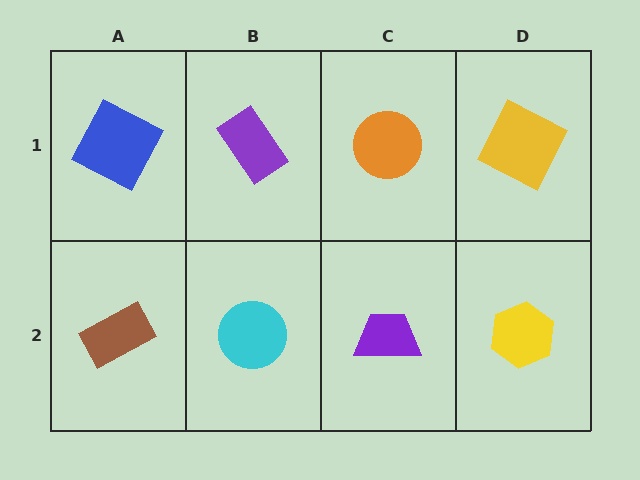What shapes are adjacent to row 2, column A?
A blue square (row 1, column A), a cyan circle (row 2, column B).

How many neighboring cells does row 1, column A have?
2.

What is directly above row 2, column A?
A blue square.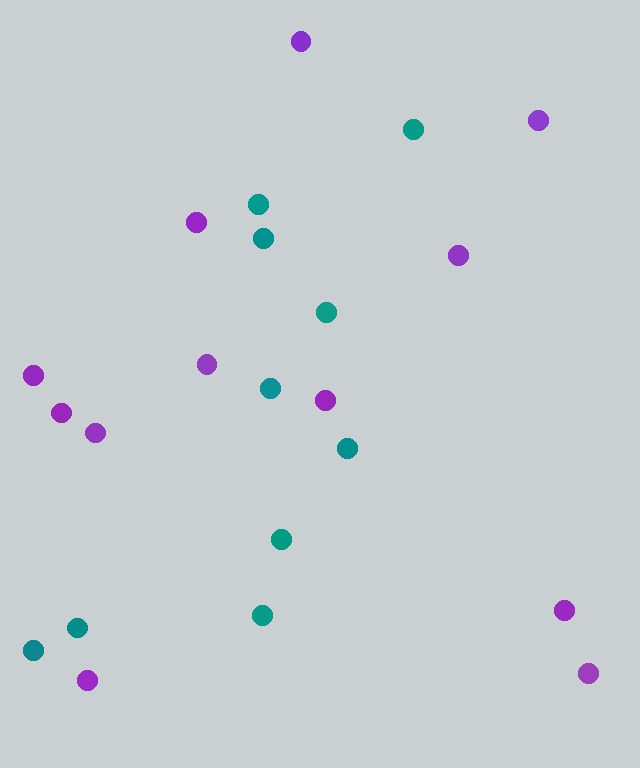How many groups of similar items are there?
There are 2 groups: one group of purple circles (12) and one group of teal circles (10).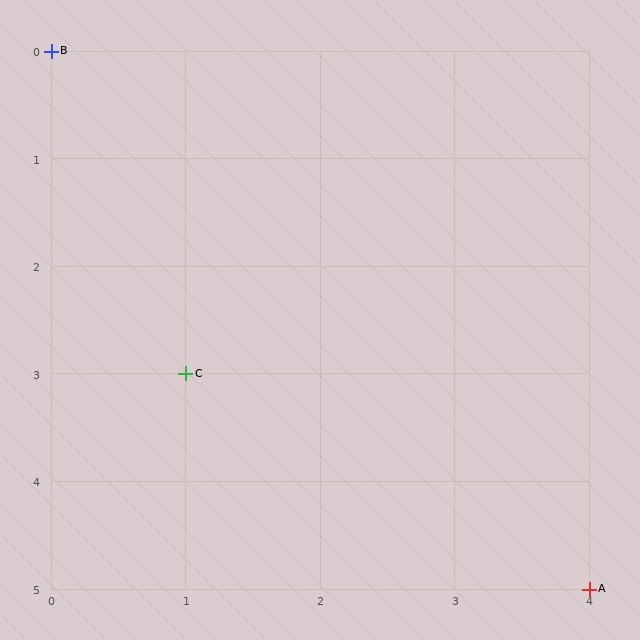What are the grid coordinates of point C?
Point C is at grid coordinates (1, 3).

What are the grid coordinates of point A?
Point A is at grid coordinates (4, 5).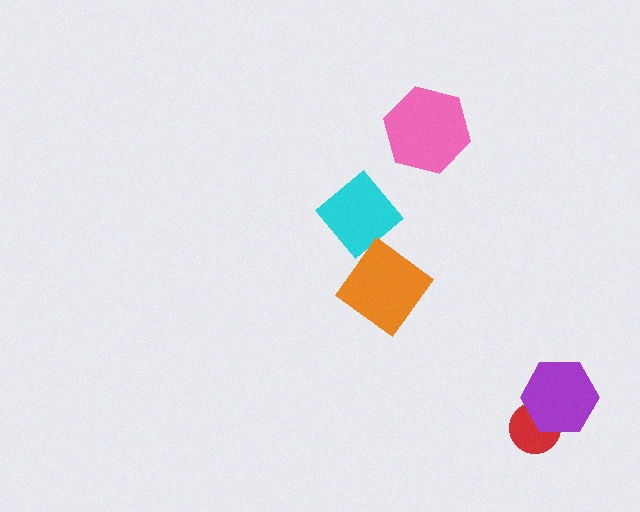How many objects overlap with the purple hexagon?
1 object overlaps with the purple hexagon.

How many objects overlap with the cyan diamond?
0 objects overlap with the cyan diamond.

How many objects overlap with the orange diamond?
0 objects overlap with the orange diamond.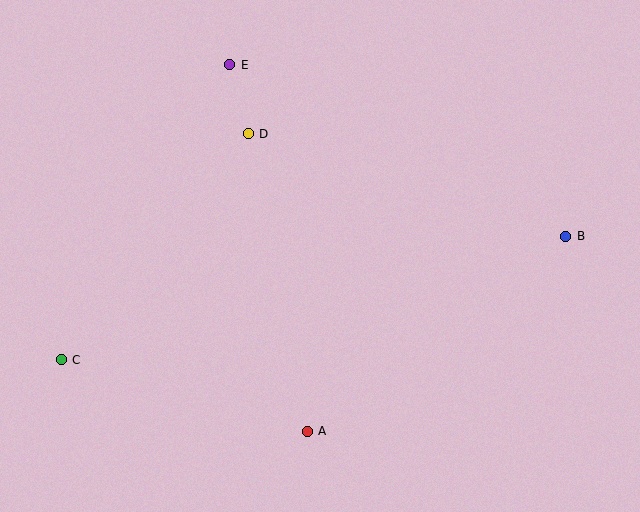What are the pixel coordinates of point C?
Point C is at (61, 360).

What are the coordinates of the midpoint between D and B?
The midpoint between D and B is at (407, 185).